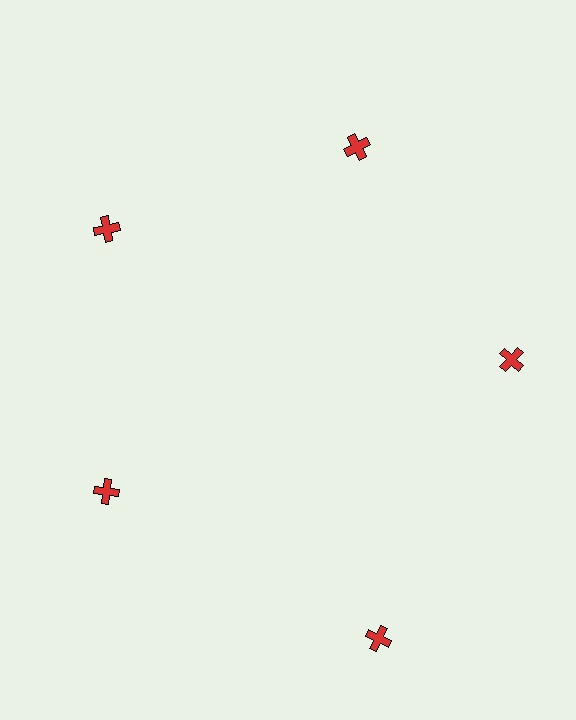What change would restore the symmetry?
The symmetry would be restored by moving it inward, back onto the ring so that all 5 crosses sit at equal angles and equal distance from the center.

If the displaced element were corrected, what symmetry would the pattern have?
It would have 5-fold rotational symmetry — the pattern would map onto itself every 72 degrees.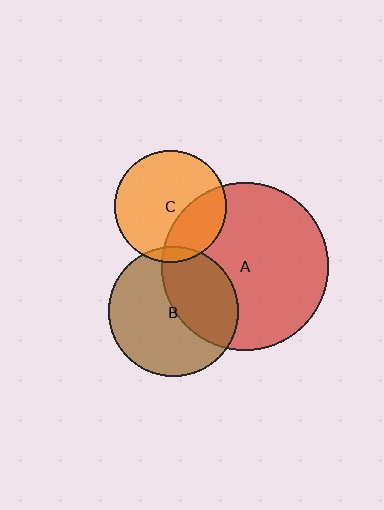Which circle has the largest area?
Circle A (red).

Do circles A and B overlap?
Yes.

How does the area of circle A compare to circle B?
Approximately 1.7 times.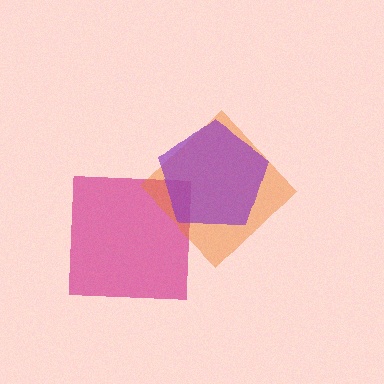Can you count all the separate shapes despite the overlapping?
Yes, there are 3 separate shapes.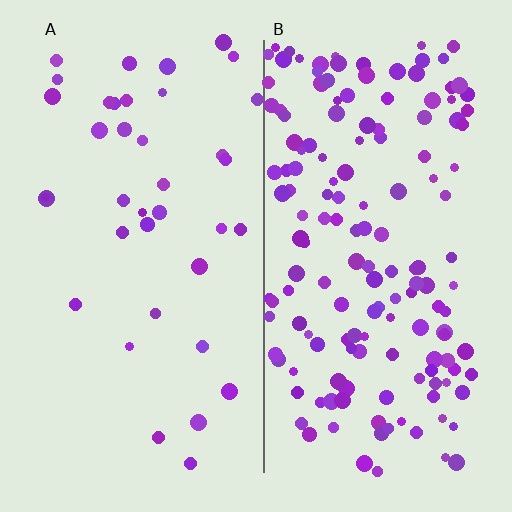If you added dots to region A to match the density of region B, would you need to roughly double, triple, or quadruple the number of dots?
Approximately quadruple.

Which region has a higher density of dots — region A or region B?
B (the right).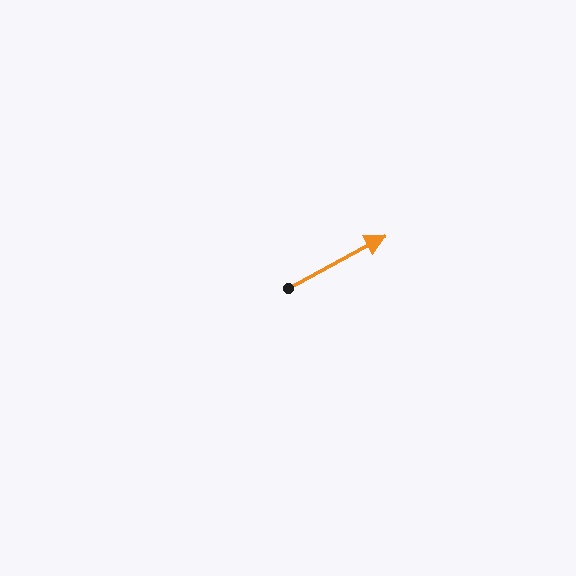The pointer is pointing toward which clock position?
Roughly 2 o'clock.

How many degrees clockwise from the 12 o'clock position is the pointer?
Approximately 62 degrees.